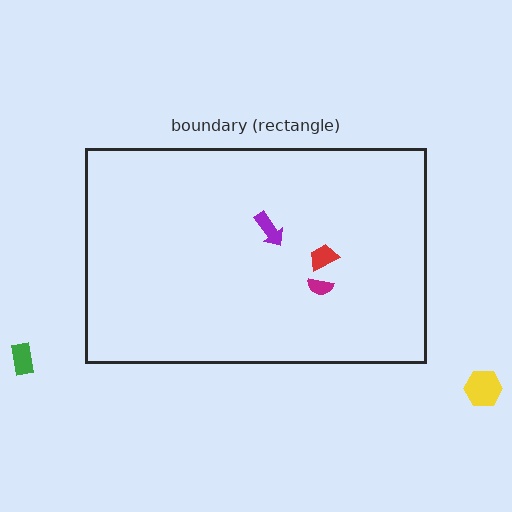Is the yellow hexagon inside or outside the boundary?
Outside.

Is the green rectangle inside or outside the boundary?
Outside.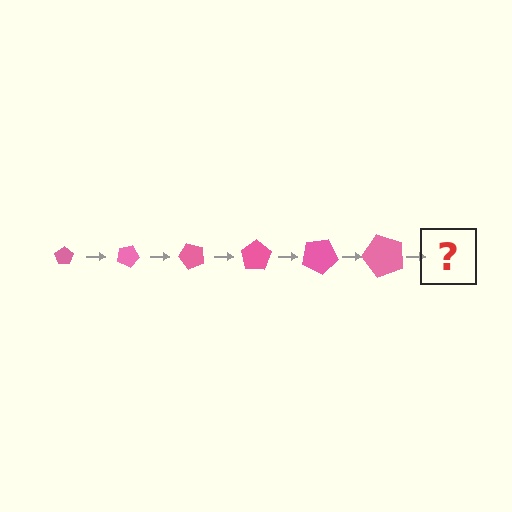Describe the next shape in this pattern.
It should be a pentagon, larger than the previous one and rotated 150 degrees from the start.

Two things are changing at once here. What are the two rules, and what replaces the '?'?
The two rules are that the pentagon grows larger each step and it rotates 25 degrees each step. The '?' should be a pentagon, larger than the previous one and rotated 150 degrees from the start.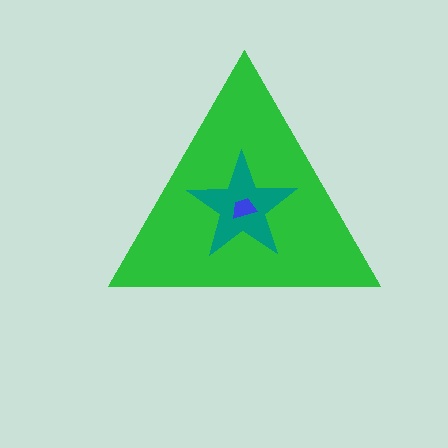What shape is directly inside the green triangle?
The teal star.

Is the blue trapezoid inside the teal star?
Yes.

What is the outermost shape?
The green triangle.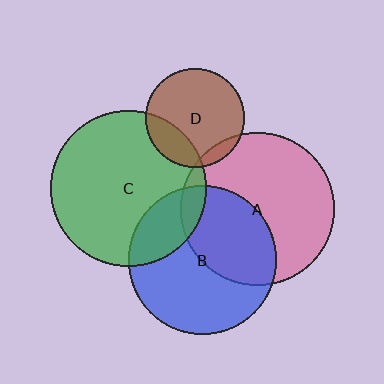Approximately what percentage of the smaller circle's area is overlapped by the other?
Approximately 20%.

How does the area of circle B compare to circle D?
Approximately 2.3 times.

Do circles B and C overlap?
Yes.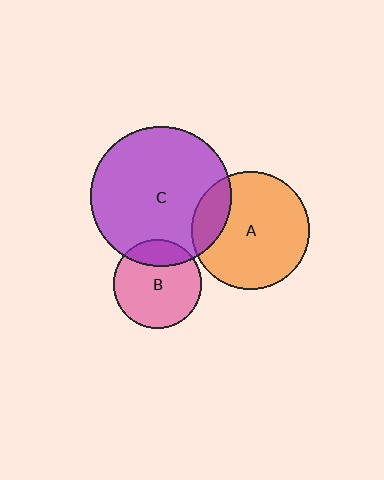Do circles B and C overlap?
Yes.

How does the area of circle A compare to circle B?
Approximately 1.8 times.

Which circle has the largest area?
Circle C (purple).